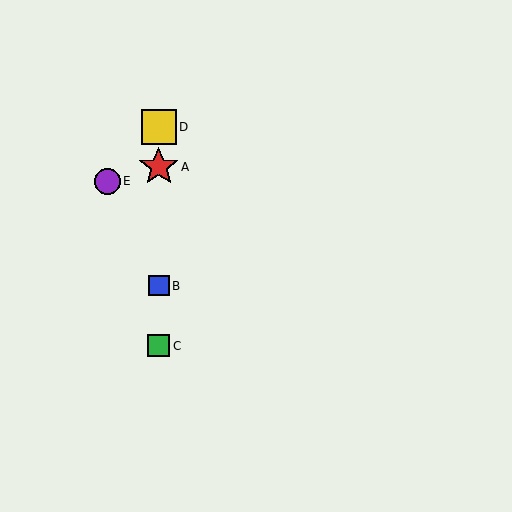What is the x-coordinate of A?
Object A is at x≈159.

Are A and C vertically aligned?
Yes, both are at x≈159.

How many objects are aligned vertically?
4 objects (A, B, C, D) are aligned vertically.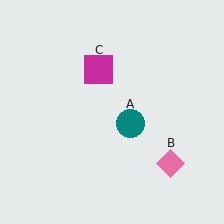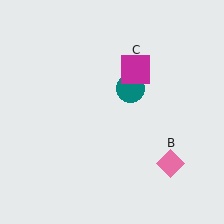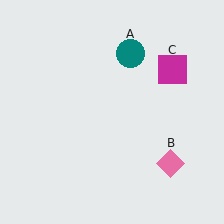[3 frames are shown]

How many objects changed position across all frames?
2 objects changed position: teal circle (object A), magenta square (object C).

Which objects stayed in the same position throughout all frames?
Pink diamond (object B) remained stationary.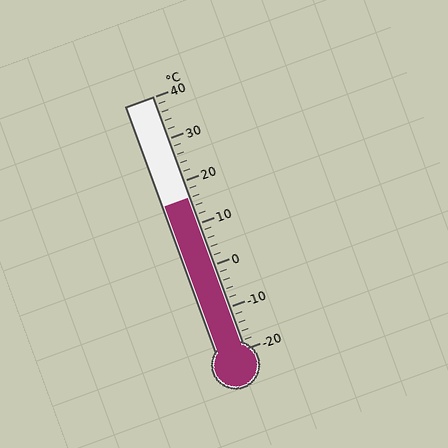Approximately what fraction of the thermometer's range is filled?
The thermometer is filled to approximately 60% of its range.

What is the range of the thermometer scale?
The thermometer scale ranges from -20°C to 40°C.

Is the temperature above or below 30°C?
The temperature is below 30°C.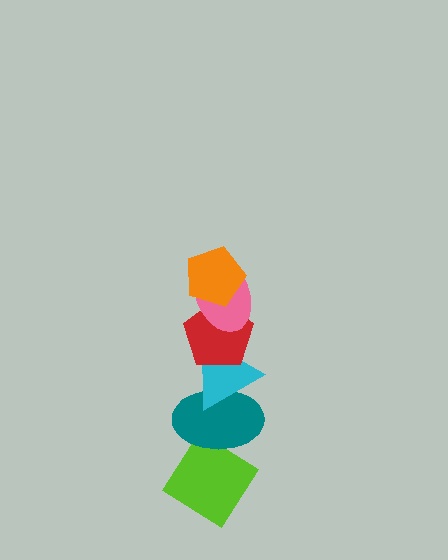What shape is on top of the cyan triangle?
The red pentagon is on top of the cyan triangle.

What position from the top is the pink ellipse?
The pink ellipse is 2nd from the top.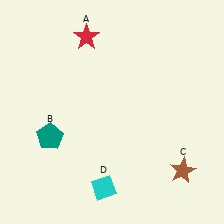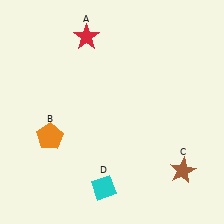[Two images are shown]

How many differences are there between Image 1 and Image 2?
There is 1 difference between the two images.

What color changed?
The pentagon (B) changed from teal in Image 1 to orange in Image 2.